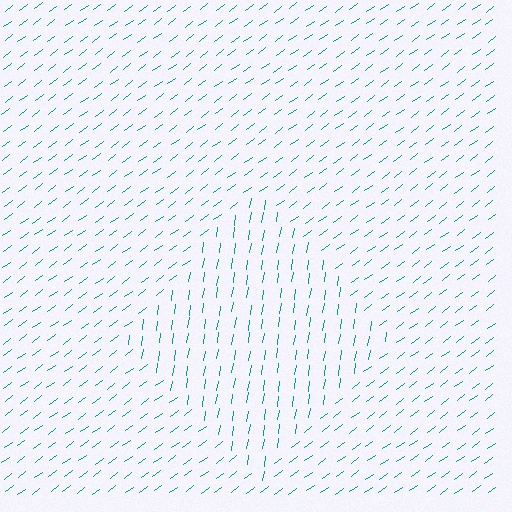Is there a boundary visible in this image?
Yes, there is a texture boundary formed by a change in line orientation.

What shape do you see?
I see a diamond.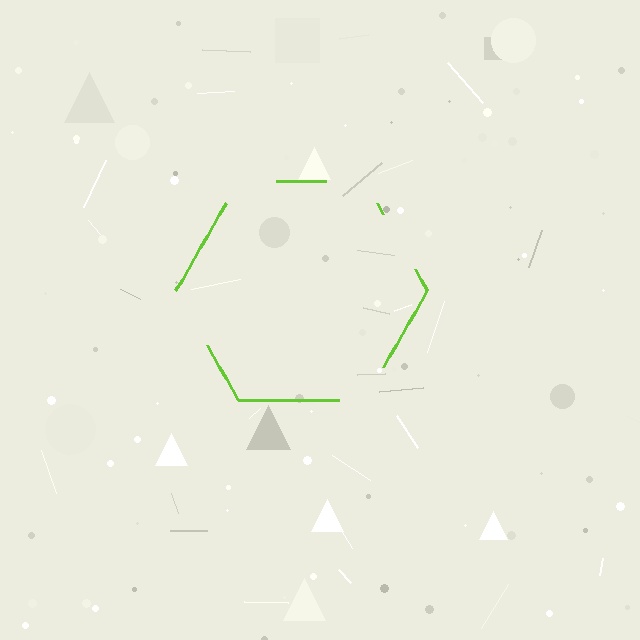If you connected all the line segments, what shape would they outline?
They would outline a hexagon.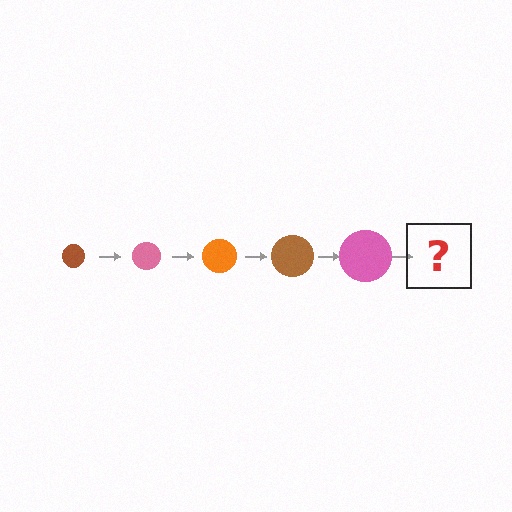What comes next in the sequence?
The next element should be an orange circle, larger than the previous one.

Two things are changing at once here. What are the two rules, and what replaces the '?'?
The two rules are that the circle grows larger each step and the color cycles through brown, pink, and orange. The '?' should be an orange circle, larger than the previous one.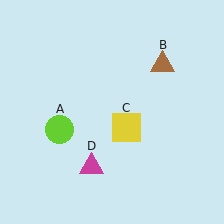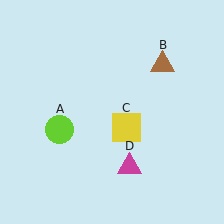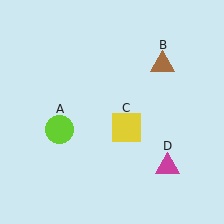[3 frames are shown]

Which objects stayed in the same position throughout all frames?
Lime circle (object A) and brown triangle (object B) and yellow square (object C) remained stationary.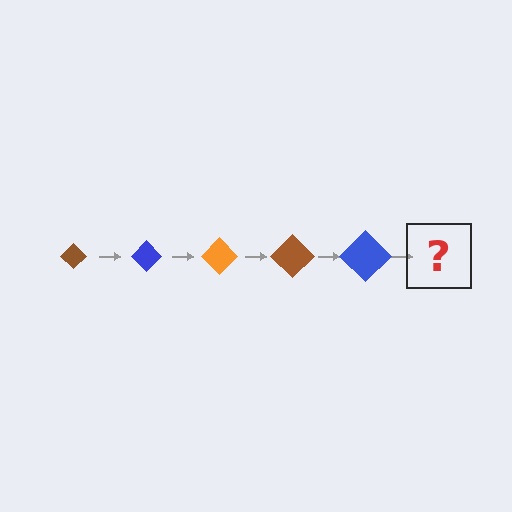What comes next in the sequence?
The next element should be an orange diamond, larger than the previous one.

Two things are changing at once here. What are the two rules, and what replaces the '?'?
The two rules are that the diamond grows larger each step and the color cycles through brown, blue, and orange. The '?' should be an orange diamond, larger than the previous one.